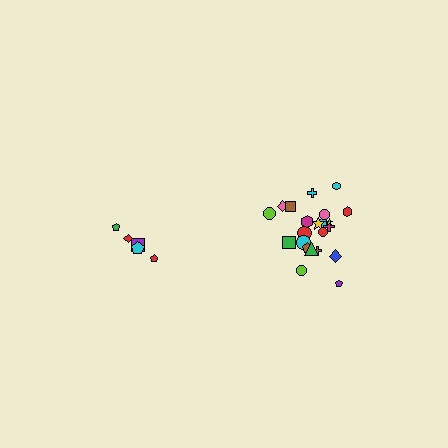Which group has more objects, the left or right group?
The right group.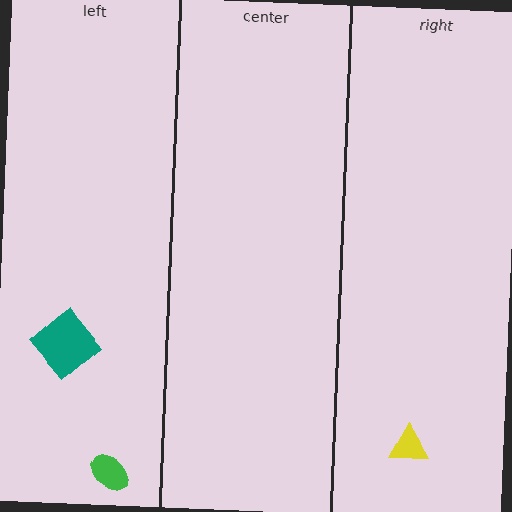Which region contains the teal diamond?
The left region.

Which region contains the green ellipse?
The left region.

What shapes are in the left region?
The teal diamond, the green ellipse.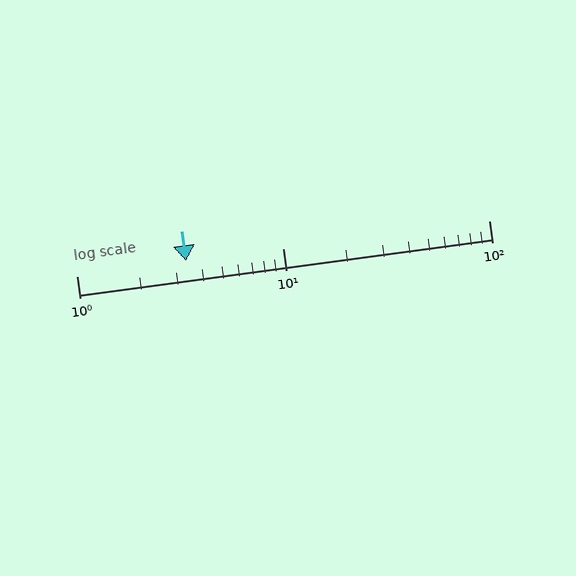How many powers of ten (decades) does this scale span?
The scale spans 2 decades, from 1 to 100.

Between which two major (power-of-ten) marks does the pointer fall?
The pointer is between 1 and 10.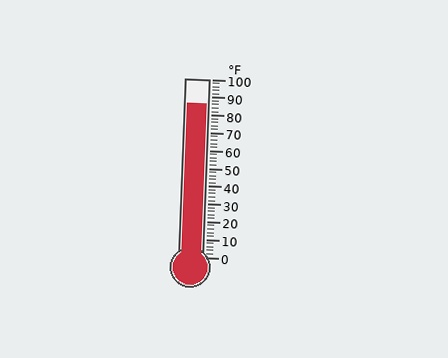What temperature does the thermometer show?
The thermometer shows approximately 86°F.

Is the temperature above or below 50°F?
The temperature is above 50°F.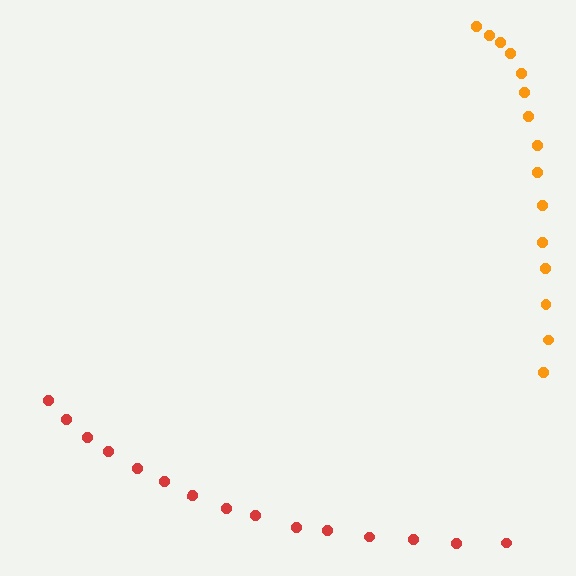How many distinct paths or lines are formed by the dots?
There are 2 distinct paths.